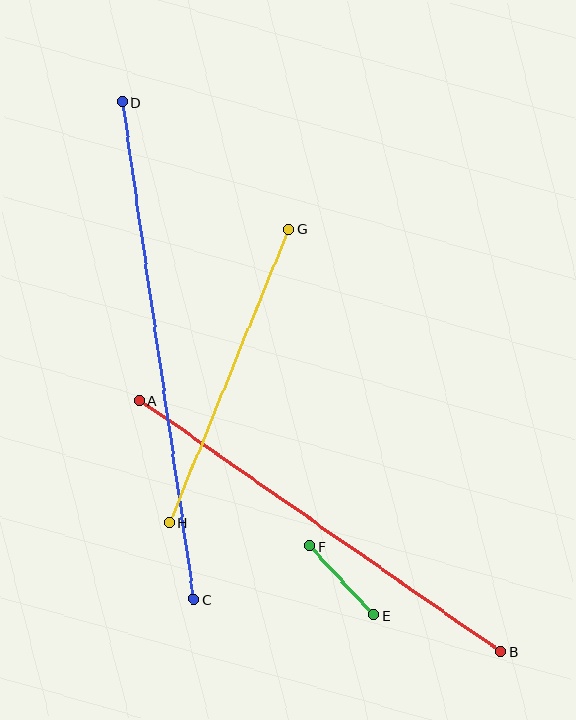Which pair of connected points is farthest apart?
Points C and D are farthest apart.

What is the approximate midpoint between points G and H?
The midpoint is at approximately (229, 376) pixels.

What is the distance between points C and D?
The distance is approximately 502 pixels.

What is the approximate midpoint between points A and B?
The midpoint is at approximately (320, 526) pixels.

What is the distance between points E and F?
The distance is approximately 94 pixels.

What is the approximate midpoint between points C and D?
The midpoint is at approximately (158, 351) pixels.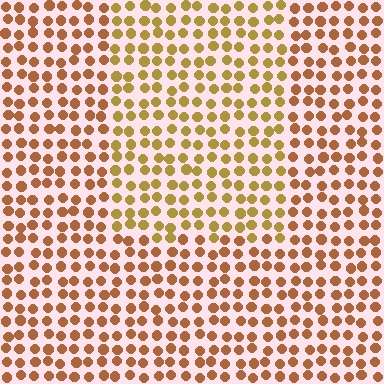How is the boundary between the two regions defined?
The boundary is defined purely by a slight shift in hue (about 26 degrees). Spacing, size, and orientation are identical on both sides.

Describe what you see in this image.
The image is filled with small brown elements in a uniform arrangement. A rectangle-shaped region is visible where the elements are tinted to a slightly different hue, forming a subtle color boundary.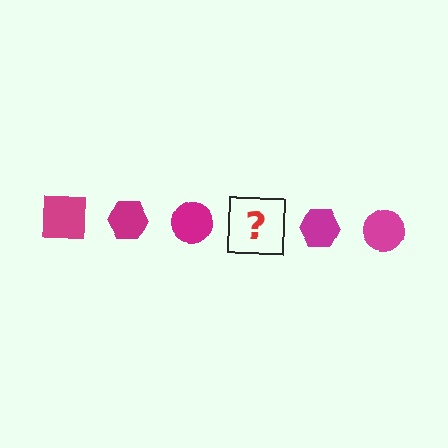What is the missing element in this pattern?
The missing element is a magenta square.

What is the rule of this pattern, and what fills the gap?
The rule is that the pattern cycles through square, hexagon, circle shapes in magenta. The gap should be filled with a magenta square.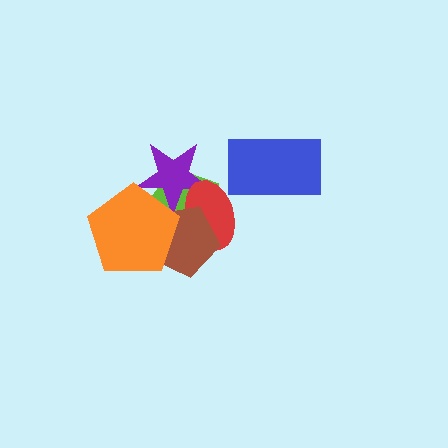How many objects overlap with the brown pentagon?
4 objects overlap with the brown pentagon.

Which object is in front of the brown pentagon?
The orange pentagon is in front of the brown pentagon.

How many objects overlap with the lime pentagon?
4 objects overlap with the lime pentagon.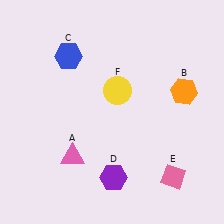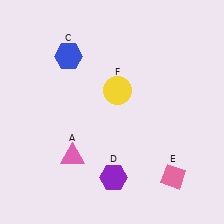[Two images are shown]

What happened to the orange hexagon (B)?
The orange hexagon (B) was removed in Image 2. It was in the top-right area of Image 1.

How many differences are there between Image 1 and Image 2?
There is 1 difference between the two images.